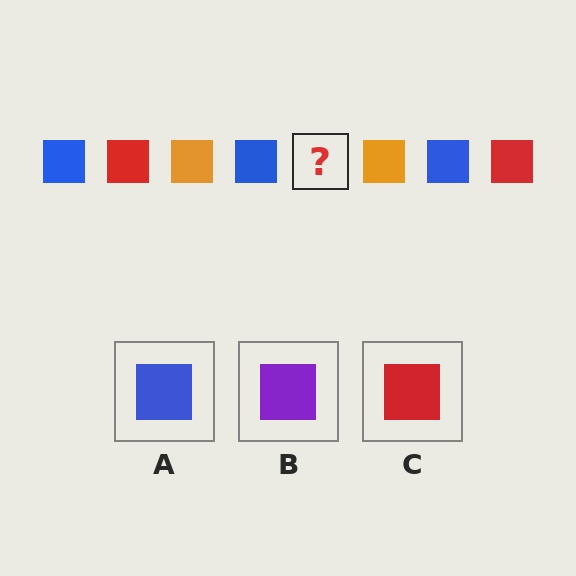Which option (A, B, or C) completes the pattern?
C.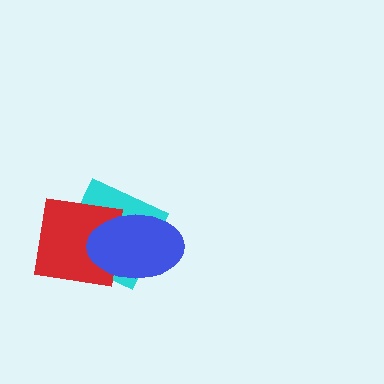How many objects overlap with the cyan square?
2 objects overlap with the cyan square.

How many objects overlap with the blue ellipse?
2 objects overlap with the blue ellipse.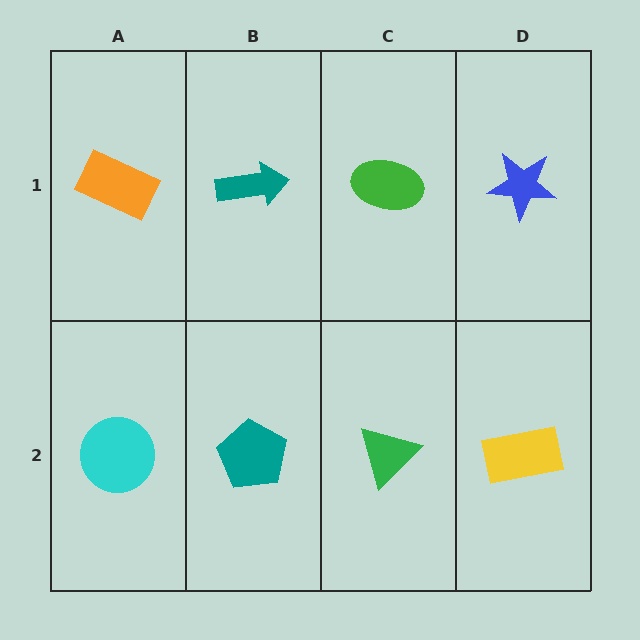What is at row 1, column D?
A blue star.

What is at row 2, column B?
A teal pentagon.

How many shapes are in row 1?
4 shapes.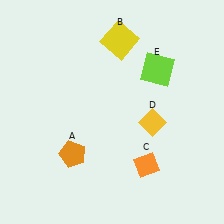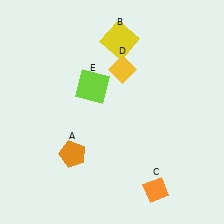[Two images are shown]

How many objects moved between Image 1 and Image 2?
3 objects moved between the two images.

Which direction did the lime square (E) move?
The lime square (E) moved left.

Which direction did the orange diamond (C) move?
The orange diamond (C) moved down.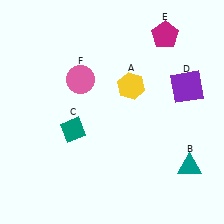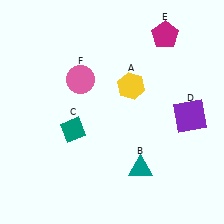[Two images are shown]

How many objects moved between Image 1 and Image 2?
2 objects moved between the two images.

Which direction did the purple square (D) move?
The purple square (D) moved down.